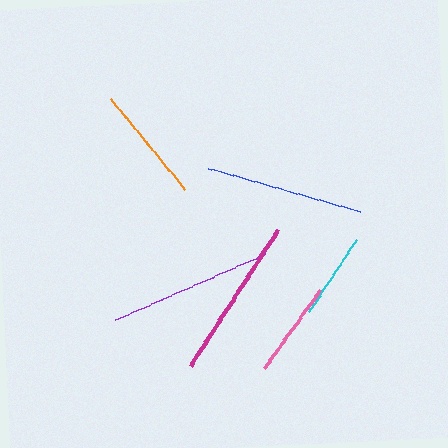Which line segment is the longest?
The purple line is the longest at approximately 164 pixels.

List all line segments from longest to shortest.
From longest to shortest: purple, magenta, blue, orange, pink, cyan.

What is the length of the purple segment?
The purple segment is approximately 164 pixels long.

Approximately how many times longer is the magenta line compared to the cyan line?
The magenta line is approximately 1.9 times the length of the cyan line.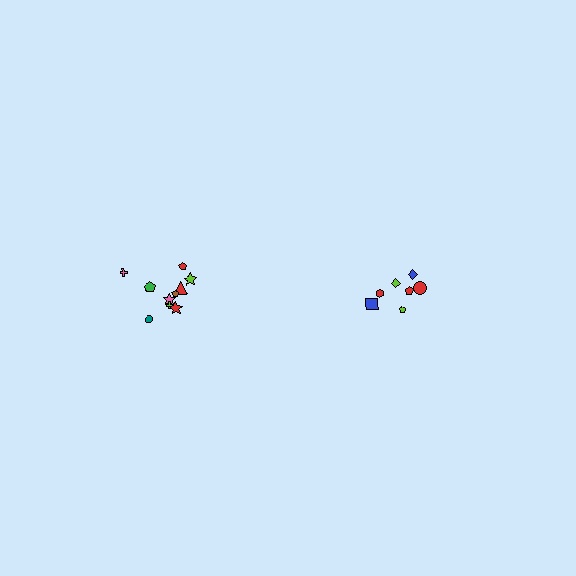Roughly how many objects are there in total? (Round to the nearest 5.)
Roughly 15 objects in total.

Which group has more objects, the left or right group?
The left group.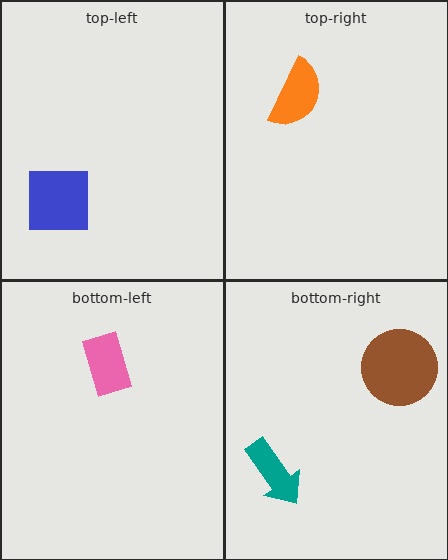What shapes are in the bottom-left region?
The pink rectangle.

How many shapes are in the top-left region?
1.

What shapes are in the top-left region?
The blue square.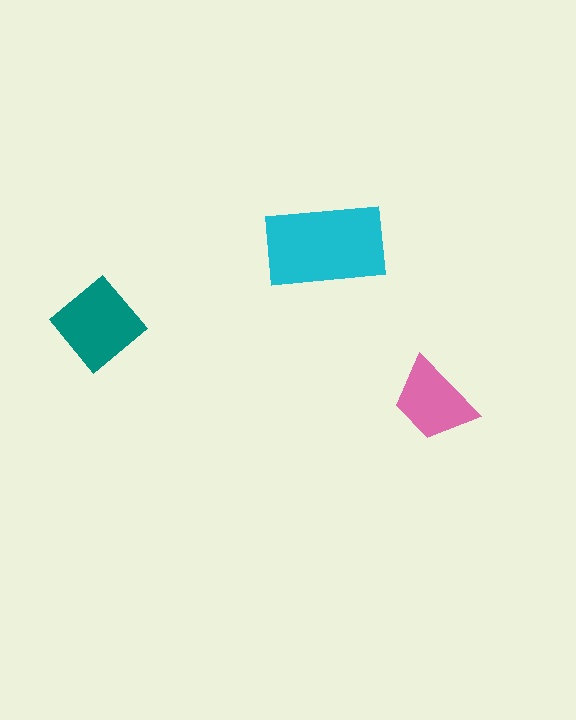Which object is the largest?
The cyan rectangle.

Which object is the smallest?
The pink trapezoid.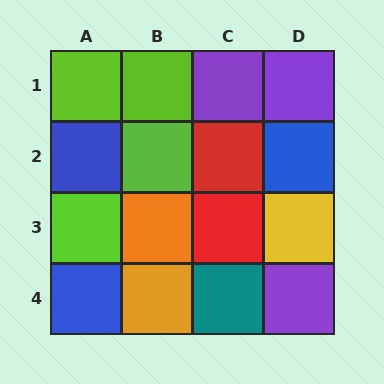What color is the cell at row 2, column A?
Blue.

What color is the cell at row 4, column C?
Teal.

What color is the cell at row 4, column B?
Orange.